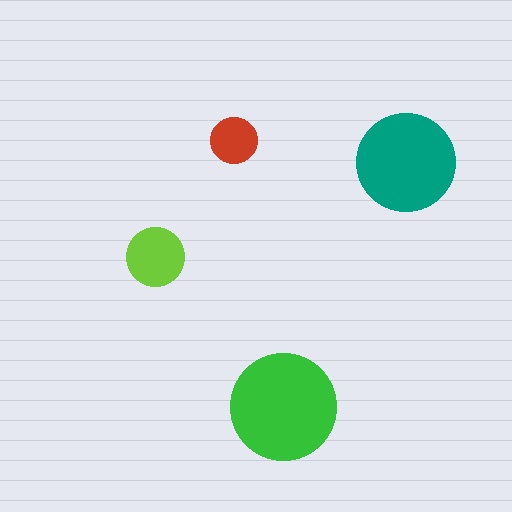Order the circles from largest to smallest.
the green one, the teal one, the lime one, the red one.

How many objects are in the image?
There are 4 objects in the image.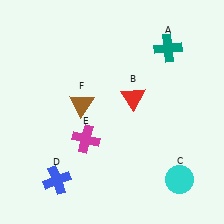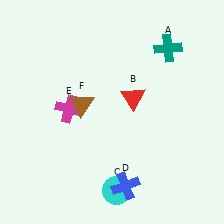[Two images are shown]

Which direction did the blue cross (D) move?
The blue cross (D) moved right.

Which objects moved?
The objects that moved are: the cyan circle (C), the blue cross (D), the magenta cross (E).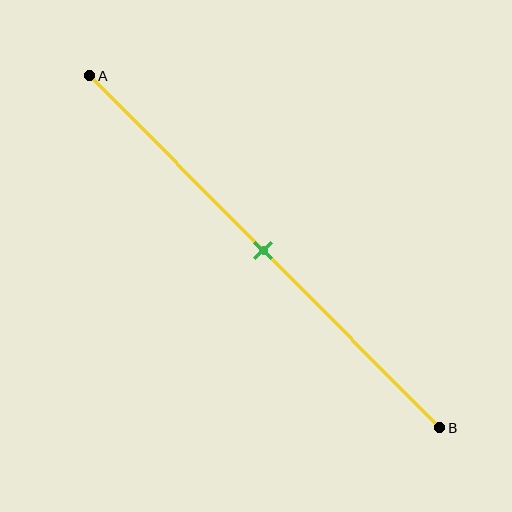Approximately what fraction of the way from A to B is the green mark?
The green mark is approximately 50% of the way from A to B.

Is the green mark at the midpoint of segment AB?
Yes, the mark is approximately at the midpoint.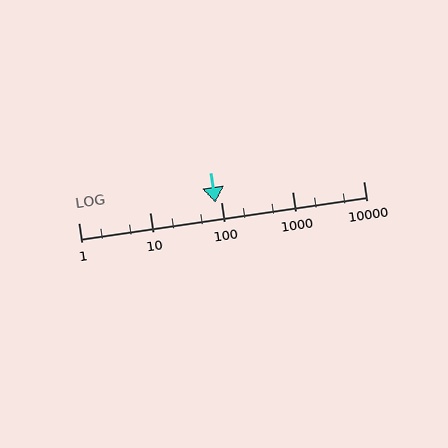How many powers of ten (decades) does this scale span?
The scale spans 4 decades, from 1 to 10000.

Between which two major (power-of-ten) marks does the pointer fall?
The pointer is between 10 and 100.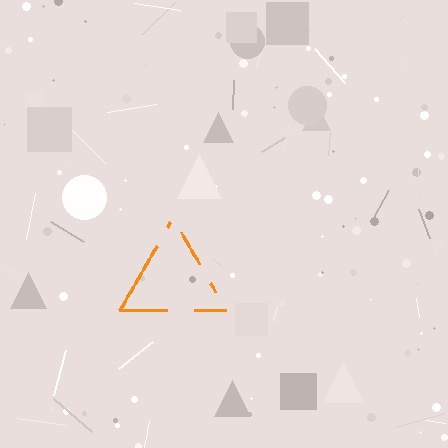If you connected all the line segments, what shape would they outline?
They would outline a triangle.